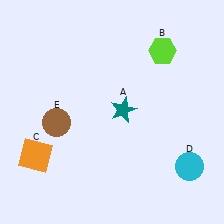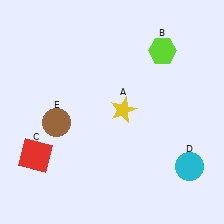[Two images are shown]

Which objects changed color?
A changed from teal to yellow. C changed from orange to red.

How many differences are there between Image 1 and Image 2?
There are 2 differences between the two images.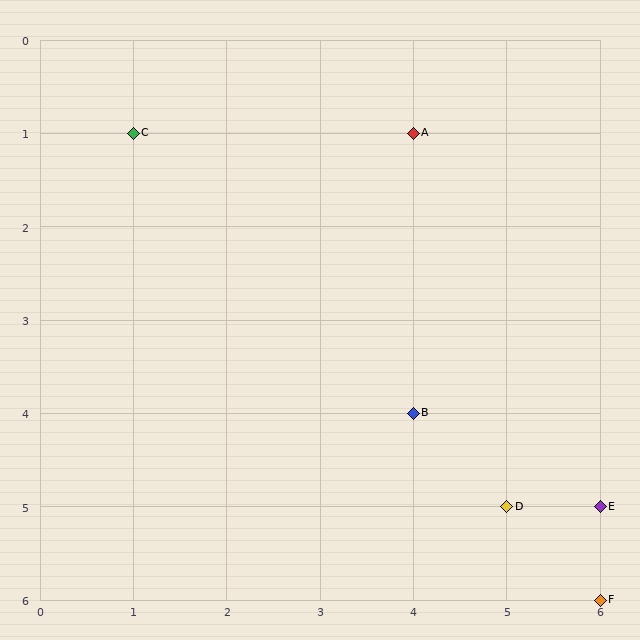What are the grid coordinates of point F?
Point F is at grid coordinates (6, 6).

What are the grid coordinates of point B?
Point B is at grid coordinates (4, 4).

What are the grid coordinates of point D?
Point D is at grid coordinates (5, 5).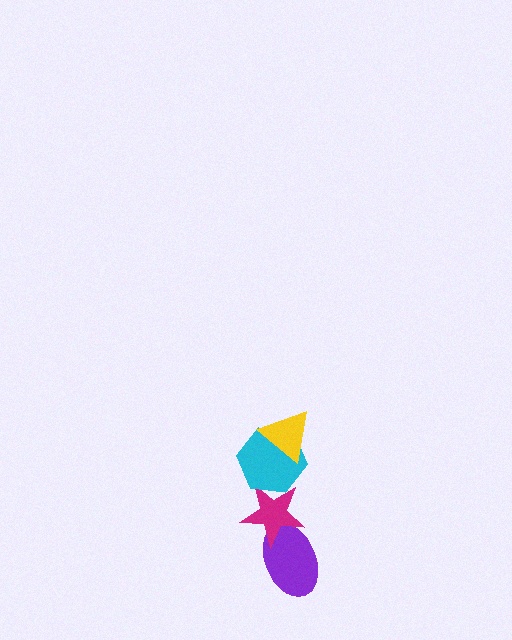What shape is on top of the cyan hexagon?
The yellow triangle is on top of the cyan hexagon.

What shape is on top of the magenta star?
The cyan hexagon is on top of the magenta star.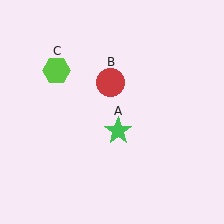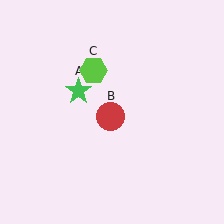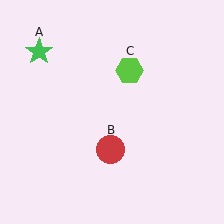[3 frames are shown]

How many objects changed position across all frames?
3 objects changed position: green star (object A), red circle (object B), lime hexagon (object C).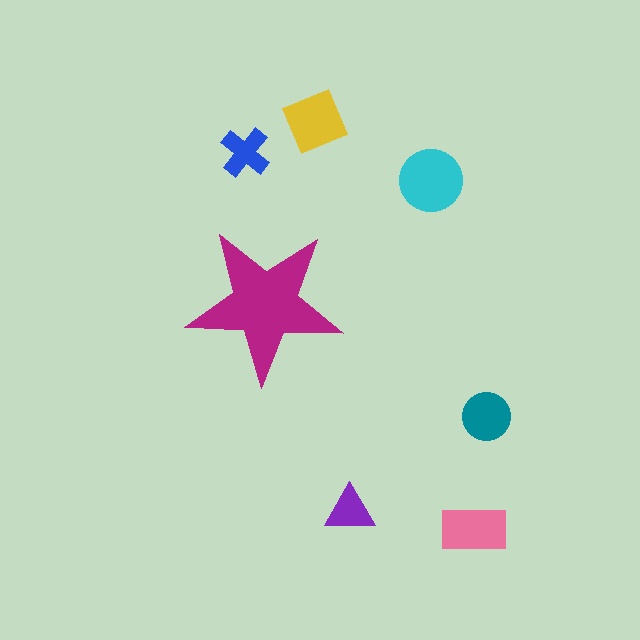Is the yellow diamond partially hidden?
No, the yellow diamond is fully visible.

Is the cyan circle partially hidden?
No, the cyan circle is fully visible.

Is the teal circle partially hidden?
No, the teal circle is fully visible.